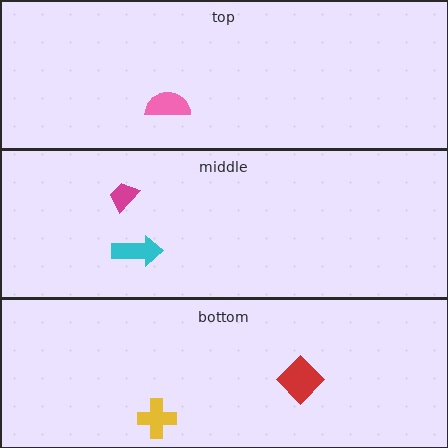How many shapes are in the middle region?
2.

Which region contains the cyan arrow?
The middle region.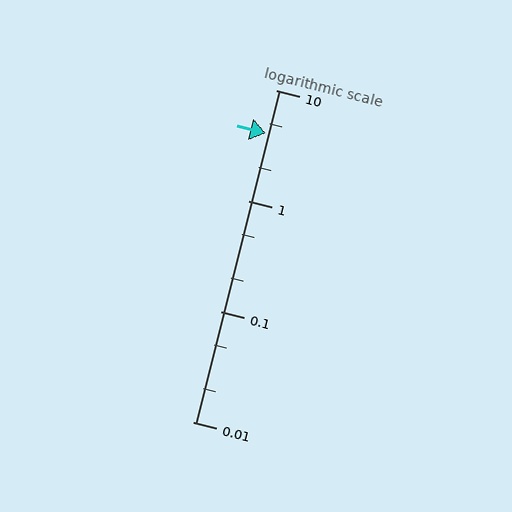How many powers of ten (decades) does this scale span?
The scale spans 3 decades, from 0.01 to 10.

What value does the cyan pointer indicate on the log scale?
The pointer indicates approximately 4.1.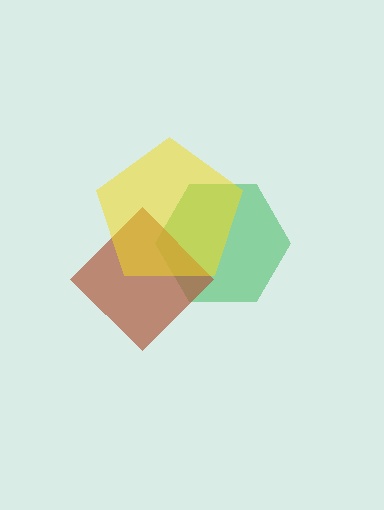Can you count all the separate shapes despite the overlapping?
Yes, there are 3 separate shapes.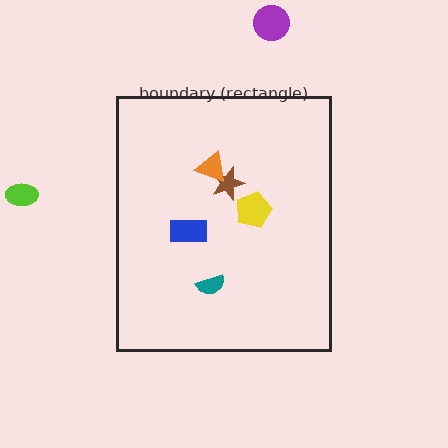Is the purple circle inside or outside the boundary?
Outside.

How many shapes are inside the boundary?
5 inside, 2 outside.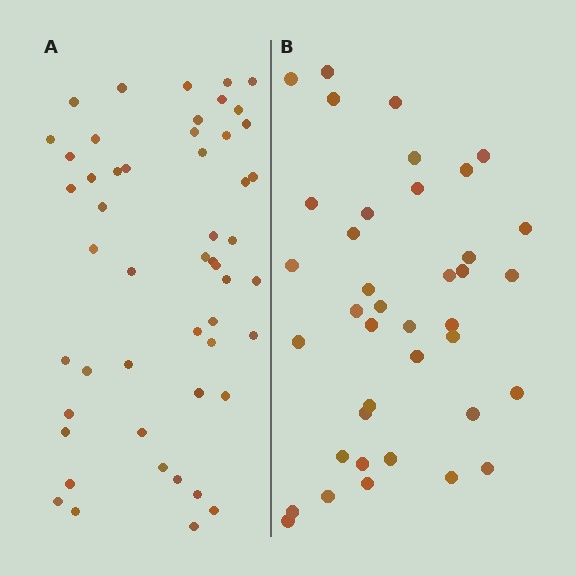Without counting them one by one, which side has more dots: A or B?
Region A (the left region) has more dots.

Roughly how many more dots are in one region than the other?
Region A has roughly 12 or so more dots than region B.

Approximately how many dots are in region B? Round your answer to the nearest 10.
About 40 dots. (The exact count is 39, which rounds to 40.)